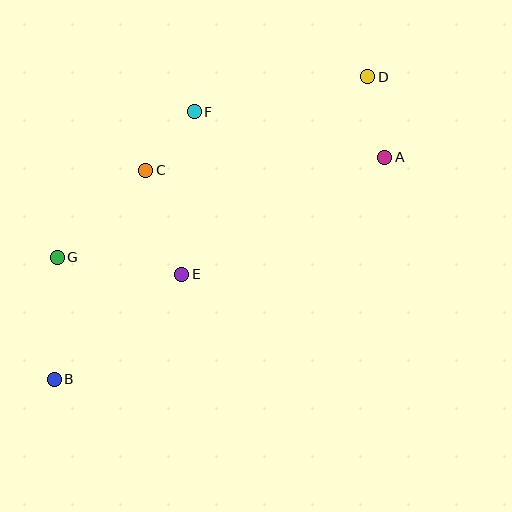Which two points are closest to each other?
Points C and F are closest to each other.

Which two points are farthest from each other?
Points B and D are farthest from each other.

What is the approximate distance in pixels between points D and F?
The distance between D and F is approximately 177 pixels.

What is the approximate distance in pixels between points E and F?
The distance between E and F is approximately 163 pixels.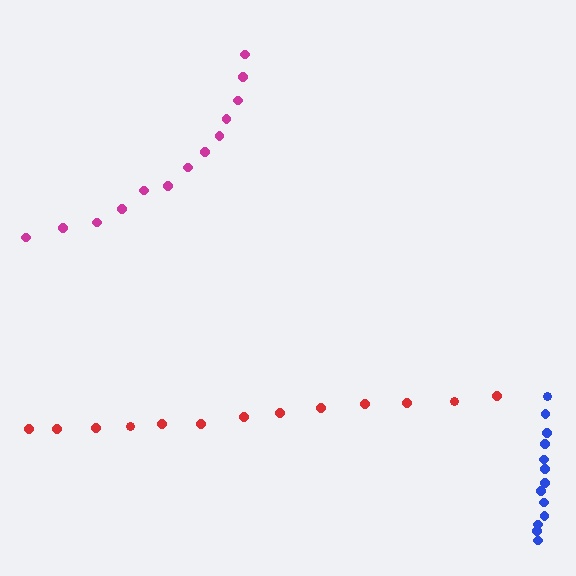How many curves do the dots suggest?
There are 3 distinct paths.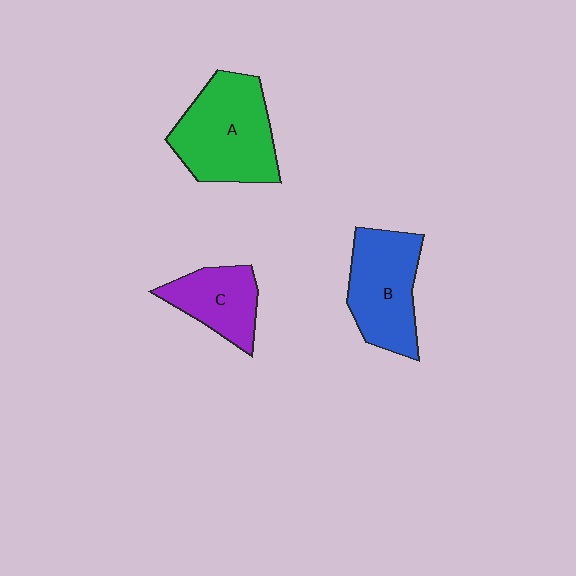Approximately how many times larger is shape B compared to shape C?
Approximately 1.4 times.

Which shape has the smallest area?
Shape C (purple).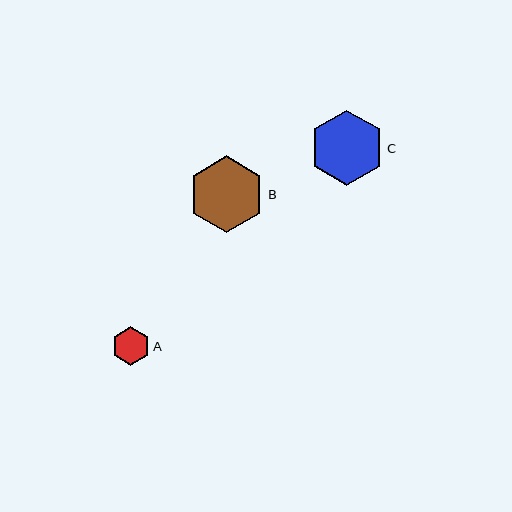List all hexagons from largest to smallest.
From largest to smallest: B, C, A.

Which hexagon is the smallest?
Hexagon A is the smallest with a size of approximately 38 pixels.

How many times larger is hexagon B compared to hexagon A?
Hexagon B is approximately 2.0 times the size of hexagon A.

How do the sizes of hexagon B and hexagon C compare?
Hexagon B and hexagon C are approximately the same size.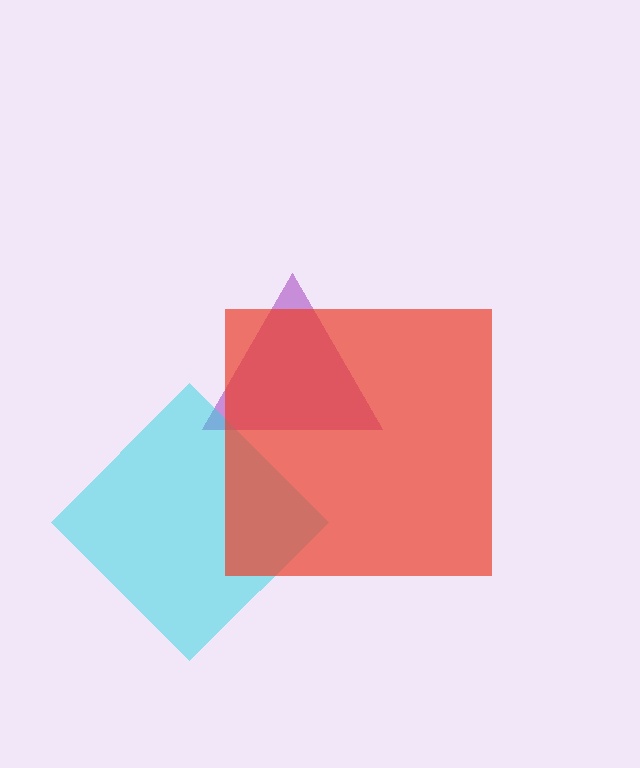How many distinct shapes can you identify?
There are 3 distinct shapes: a purple triangle, a cyan diamond, a red square.